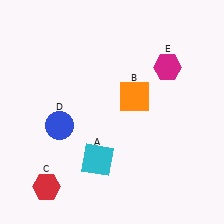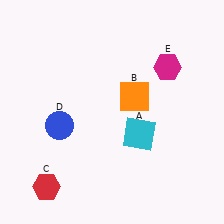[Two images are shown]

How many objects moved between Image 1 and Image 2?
1 object moved between the two images.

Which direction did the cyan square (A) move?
The cyan square (A) moved right.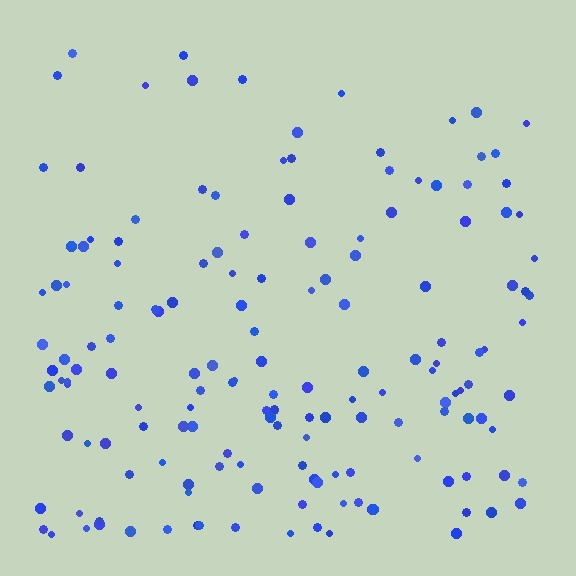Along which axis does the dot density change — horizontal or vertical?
Vertical.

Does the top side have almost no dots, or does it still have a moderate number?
Still a moderate number, just noticeably fewer than the bottom.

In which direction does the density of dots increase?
From top to bottom, with the bottom side densest.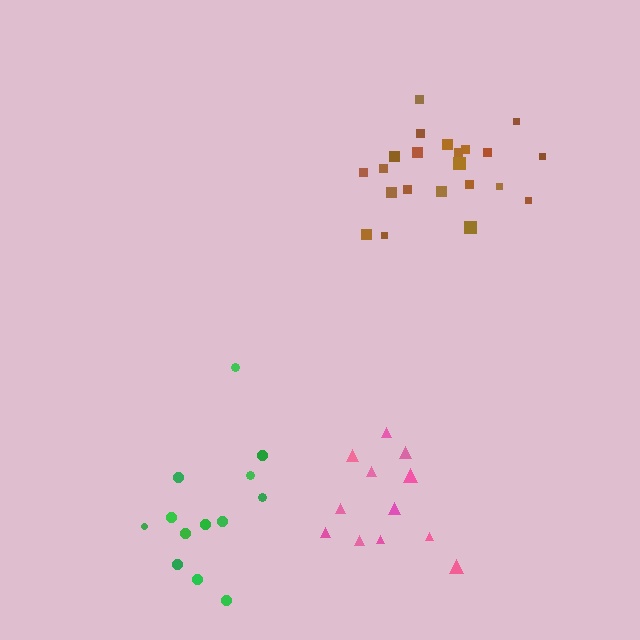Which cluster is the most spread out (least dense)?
Green.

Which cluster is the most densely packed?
Brown.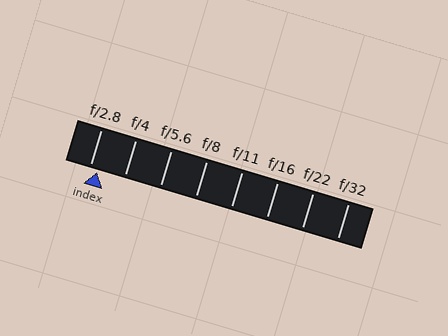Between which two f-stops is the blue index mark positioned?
The index mark is between f/2.8 and f/4.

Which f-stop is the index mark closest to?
The index mark is closest to f/2.8.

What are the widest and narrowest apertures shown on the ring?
The widest aperture shown is f/2.8 and the narrowest is f/32.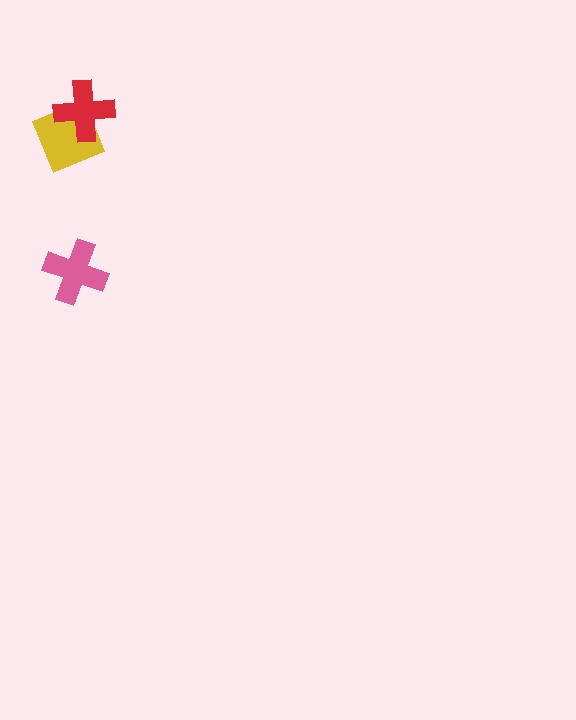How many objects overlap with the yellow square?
1 object overlaps with the yellow square.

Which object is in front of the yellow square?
The red cross is in front of the yellow square.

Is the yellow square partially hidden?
Yes, it is partially covered by another shape.